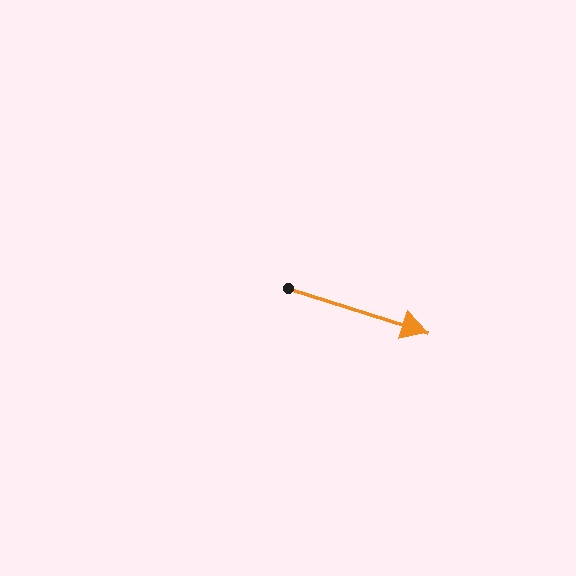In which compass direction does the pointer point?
East.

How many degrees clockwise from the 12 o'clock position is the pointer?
Approximately 108 degrees.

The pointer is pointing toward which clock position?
Roughly 4 o'clock.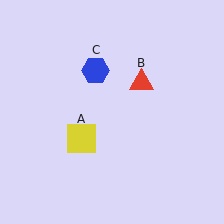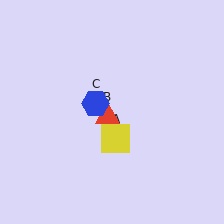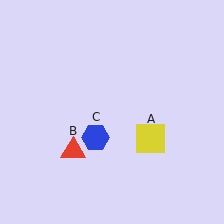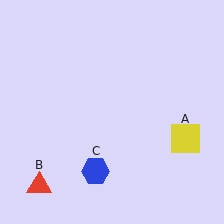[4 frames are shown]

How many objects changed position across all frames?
3 objects changed position: yellow square (object A), red triangle (object B), blue hexagon (object C).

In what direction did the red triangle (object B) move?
The red triangle (object B) moved down and to the left.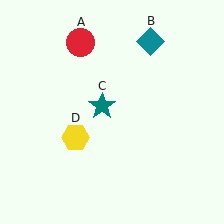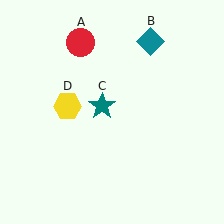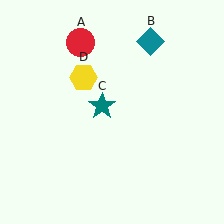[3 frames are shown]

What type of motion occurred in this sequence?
The yellow hexagon (object D) rotated clockwise around the center of the scene.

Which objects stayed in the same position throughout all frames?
Red circle (object A) and teal diamond (object B) and teal star (object C) remained stationary.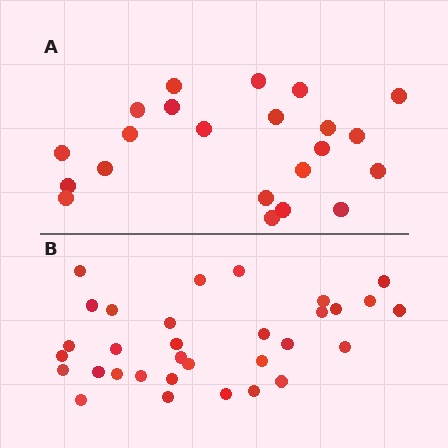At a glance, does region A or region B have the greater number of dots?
Region B (the bottom region) has more dots.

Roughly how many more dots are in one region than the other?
Region B has roughly 10 or so more dots than region A.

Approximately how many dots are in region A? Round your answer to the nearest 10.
About 20 dots. (The exact count is 22, which rounds to 20.)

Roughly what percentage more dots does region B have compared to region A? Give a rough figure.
About 45% more.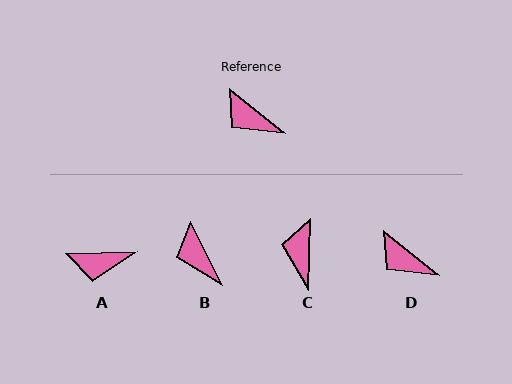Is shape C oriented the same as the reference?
No, it is off by about 52 degrees.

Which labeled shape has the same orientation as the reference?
D.